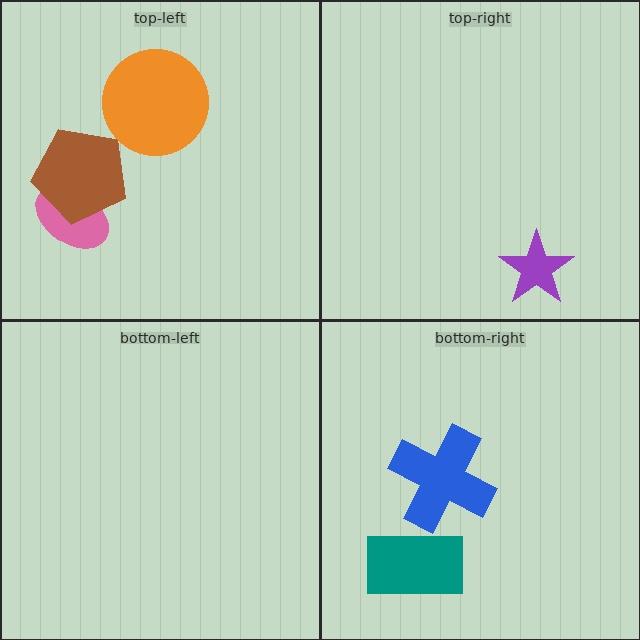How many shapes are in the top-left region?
3.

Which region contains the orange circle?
The top-left region.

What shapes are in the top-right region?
The purple star.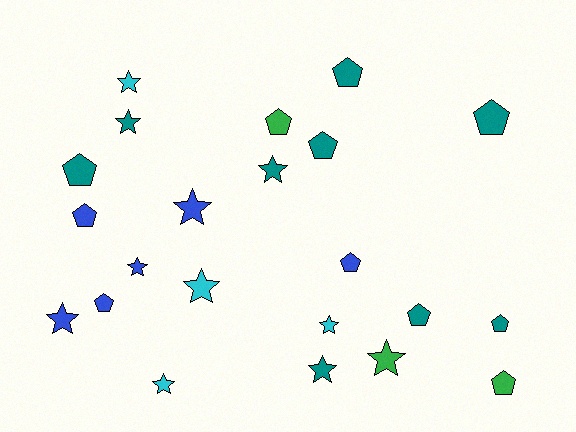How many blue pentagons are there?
There are 3 blue pentagons.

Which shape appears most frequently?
Pentagon, with 11 objects.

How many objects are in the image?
There are 22 objects.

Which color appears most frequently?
Teal, with 9 objects.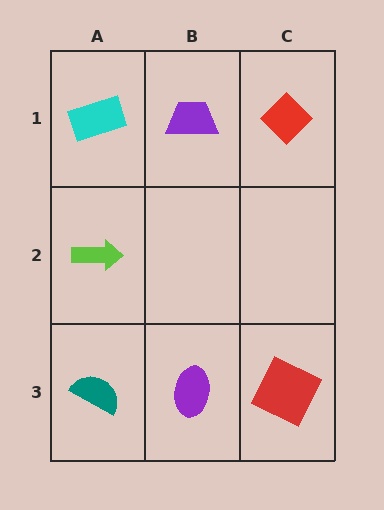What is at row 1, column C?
A red diamond.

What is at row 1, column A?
A cyan rectangle.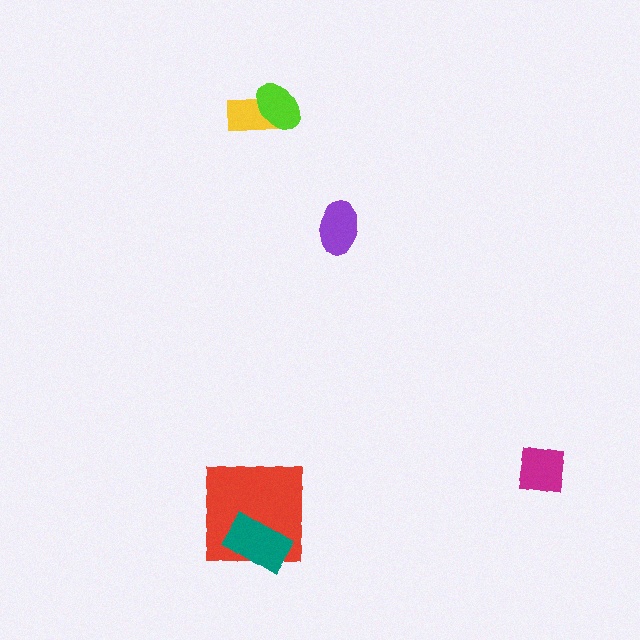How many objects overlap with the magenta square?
0 objects overlap with the magenta square.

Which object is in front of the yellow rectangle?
The lime ellipse is in front of the yellow rectangle.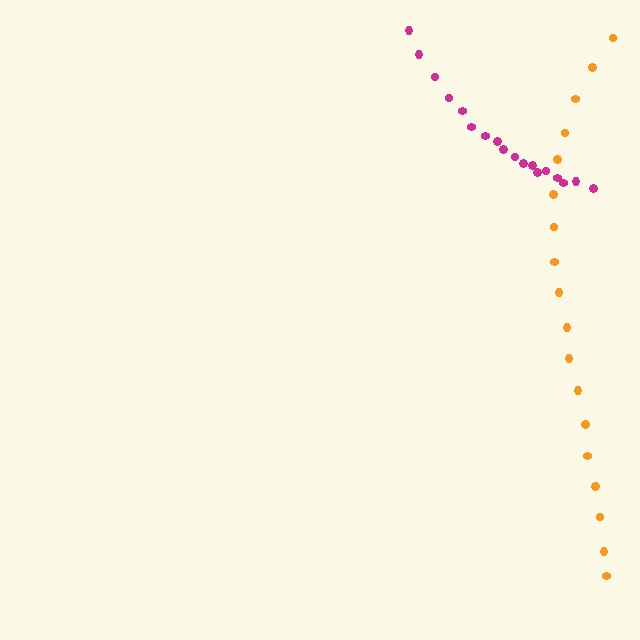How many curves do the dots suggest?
There are 2 distinct paths.